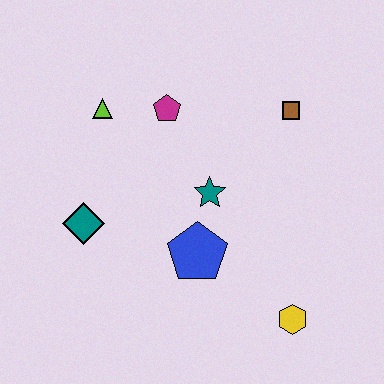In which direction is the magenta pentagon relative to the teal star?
The magenta pentagon is above the teal star.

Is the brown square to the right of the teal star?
Yes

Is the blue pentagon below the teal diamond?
Yes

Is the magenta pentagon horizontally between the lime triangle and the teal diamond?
No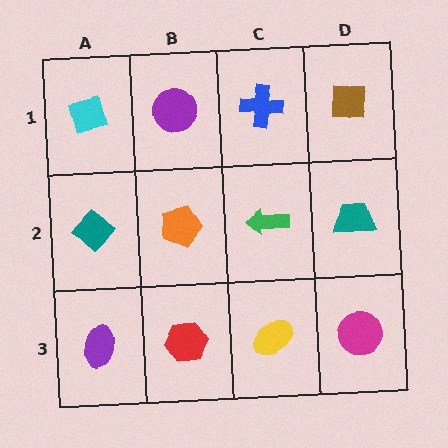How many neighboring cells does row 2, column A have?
3.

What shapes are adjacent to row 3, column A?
A teal diamond (row 2, column A), a red hexagon (row 3, column B).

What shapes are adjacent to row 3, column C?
A green arrow (row 2, column C), a red hexagon (row 3, column B), a magenta circle (row 3, column D).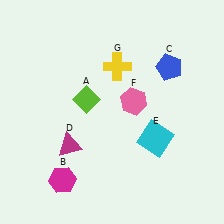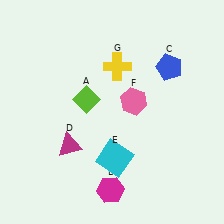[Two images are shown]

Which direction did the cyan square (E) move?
The cyan square (E) moved left.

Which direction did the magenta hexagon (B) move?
The magenta hexagon (B) moved right.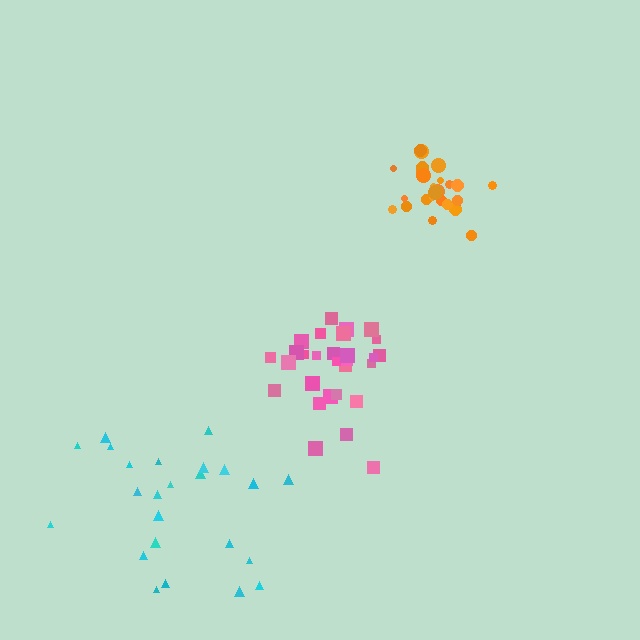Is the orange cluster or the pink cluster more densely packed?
Orange.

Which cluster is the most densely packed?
Orange.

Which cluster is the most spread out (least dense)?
Cyan.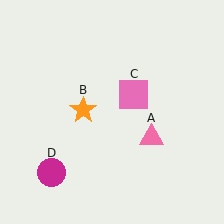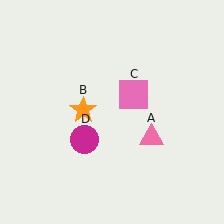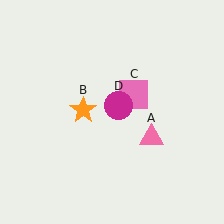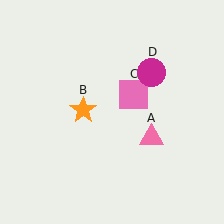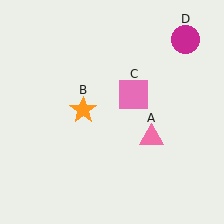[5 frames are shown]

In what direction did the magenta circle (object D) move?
The magenta circle (object D) moved up and to the right.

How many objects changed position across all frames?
1 object changed position: magenta circle (object D).